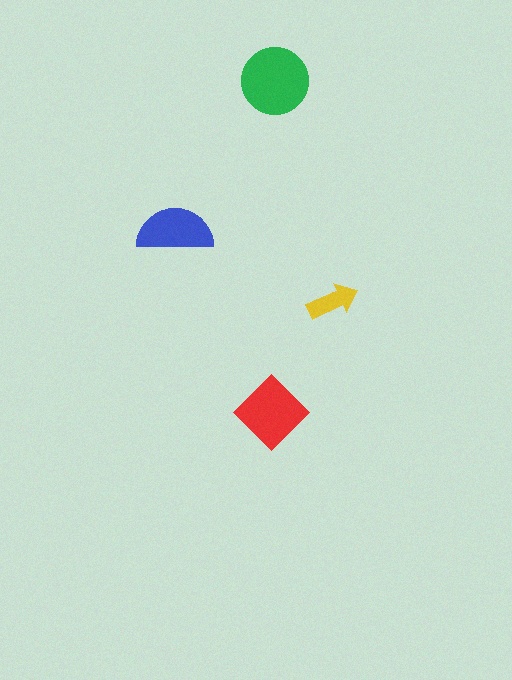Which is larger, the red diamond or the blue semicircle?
The red diamond.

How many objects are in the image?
There are 4 objects in the image.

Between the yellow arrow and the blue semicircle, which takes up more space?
The blue semicircle.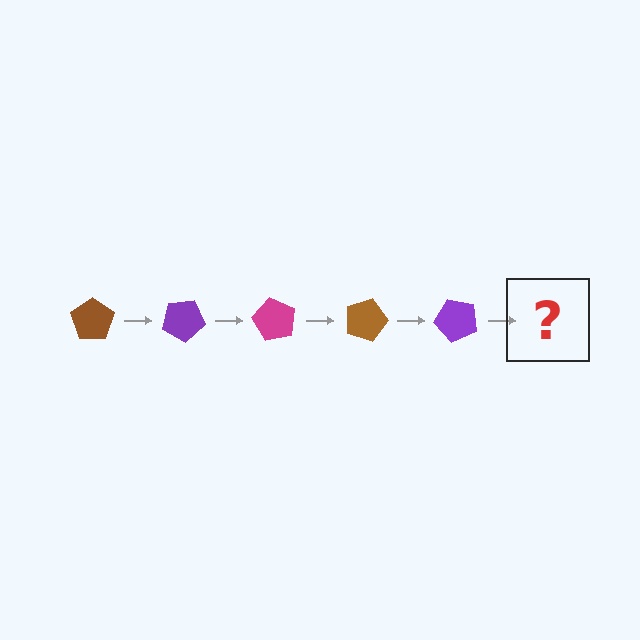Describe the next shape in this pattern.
It should be a magenta pentagon, rotated 150 degrees from the start.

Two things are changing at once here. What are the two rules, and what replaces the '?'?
The two rules are that it rotates 30 degrees each step and the color cycles through brown, purple, and magenta. The '?' should be a magenta pentagon, rotated 150 degrees from the start.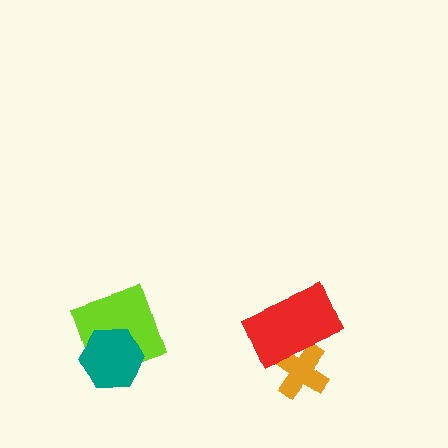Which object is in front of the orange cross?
The red rectangle is in front of the orange cross.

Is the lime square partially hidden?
Yes, it is partially covered by another shape.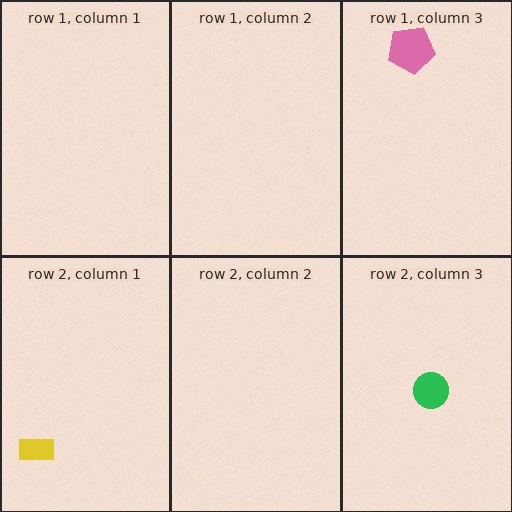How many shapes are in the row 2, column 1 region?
1.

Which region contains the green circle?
The row 2, column 3 region.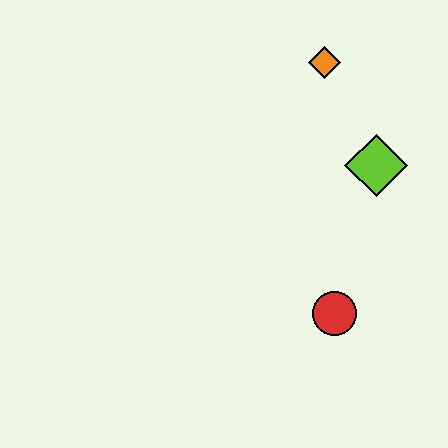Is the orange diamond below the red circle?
No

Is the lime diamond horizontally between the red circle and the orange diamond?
No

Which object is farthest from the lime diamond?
The red circle is farthest from the lime diamond.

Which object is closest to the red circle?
The lime diamond is closest to the red circle.